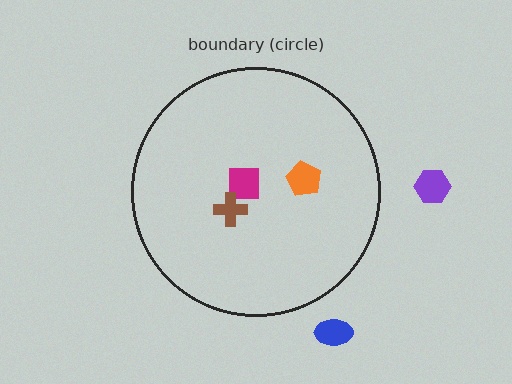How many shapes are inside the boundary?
3 inside, 2 outside.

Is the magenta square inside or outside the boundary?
Inside.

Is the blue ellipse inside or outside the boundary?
Outside.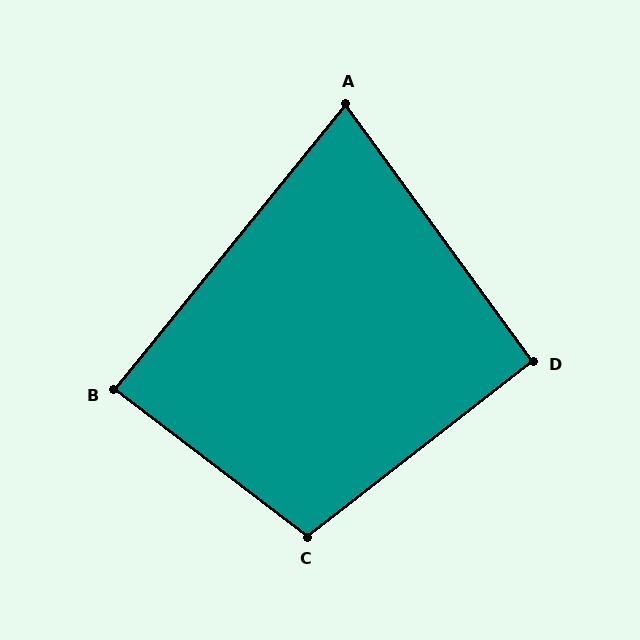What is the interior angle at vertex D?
Approximately 92 degrees (approximately right).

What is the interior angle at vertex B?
Approximately 88 degrees (approximately right).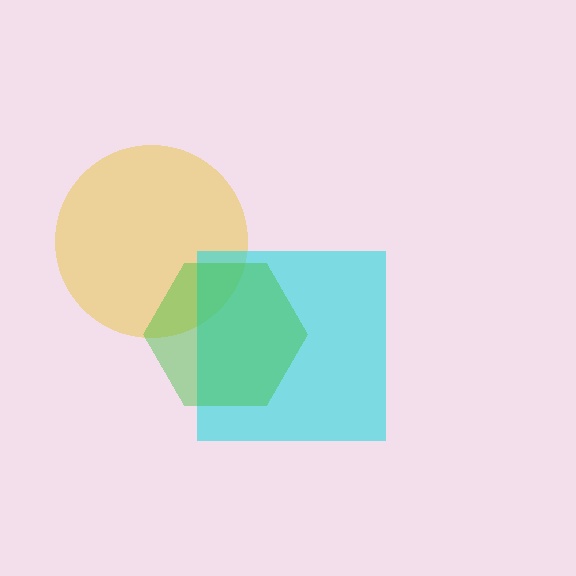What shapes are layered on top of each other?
The layered shapes are: a yellow circle, a cyan square, a green hexagon.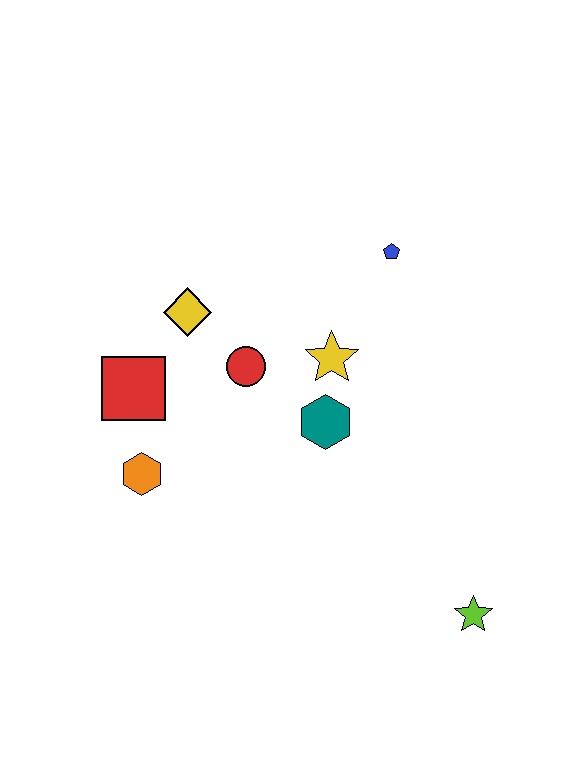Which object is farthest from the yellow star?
The lime star is farthest from the yellow star.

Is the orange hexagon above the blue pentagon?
No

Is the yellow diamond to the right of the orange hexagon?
Yes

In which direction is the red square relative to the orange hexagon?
The red square is above the orange hexagon.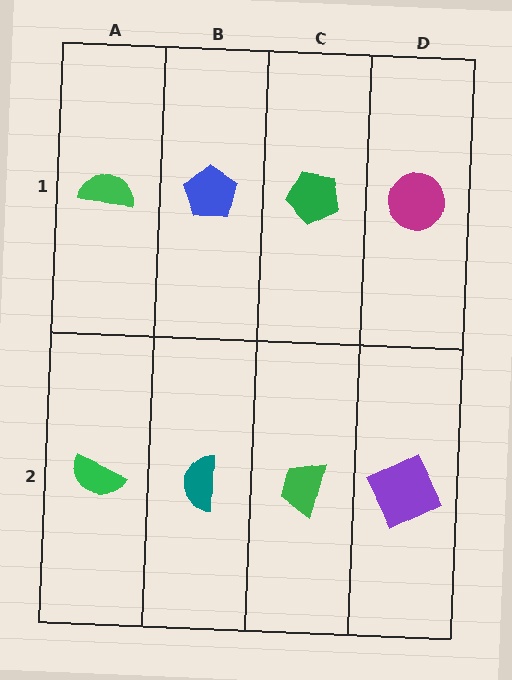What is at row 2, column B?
A teal semicircle.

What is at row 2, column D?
A purple square.